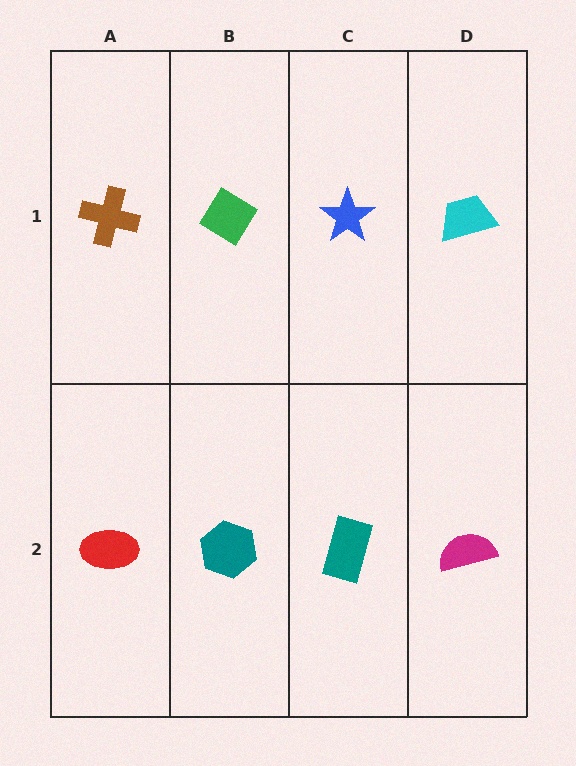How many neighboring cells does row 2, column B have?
3.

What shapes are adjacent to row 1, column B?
A teal hexagon (row 2, column B), a brown cross (row 1, column A), a blue star (row 1, column C).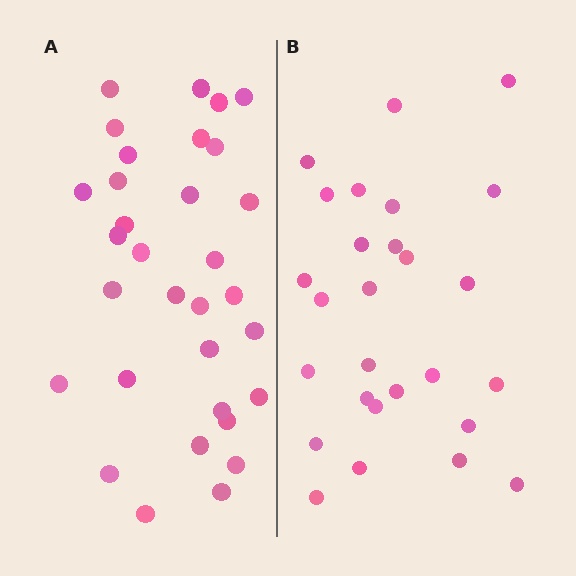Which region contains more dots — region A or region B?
Region A (the left region) has more dots.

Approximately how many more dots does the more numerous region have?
Region A has about 5 more dots than region B.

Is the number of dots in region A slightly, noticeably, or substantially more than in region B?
Region A has only slightly more — the two regions are fairly close. The ratio is roughly 1.2 to 1.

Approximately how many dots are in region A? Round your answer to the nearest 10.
About 30 dots. (The exact count is 32, which rounds to 30.)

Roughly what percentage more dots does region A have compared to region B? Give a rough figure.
About 20% more.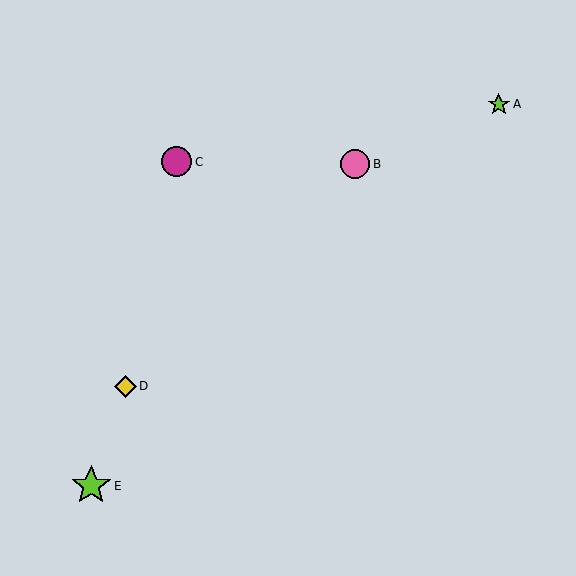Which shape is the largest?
The lime star (labeled E) is the largest.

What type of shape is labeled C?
Shape C is a magenta circle.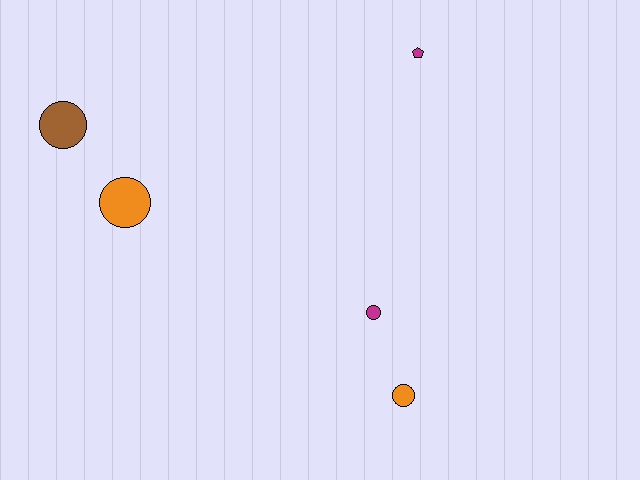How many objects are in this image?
There are 5 objects.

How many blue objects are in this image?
There are no blue objects.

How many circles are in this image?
There are 4 circles.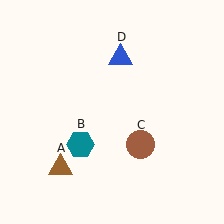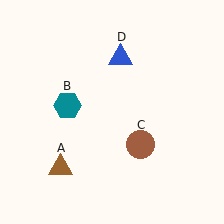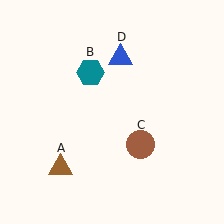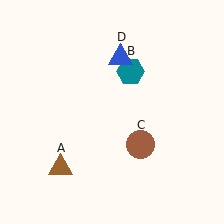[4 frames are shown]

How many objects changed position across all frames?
1 object changed position: teal hexagon (object B).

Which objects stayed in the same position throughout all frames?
Brown triangle (object A) and brown circle (object C) and blue triangle (object D) remained stationary.